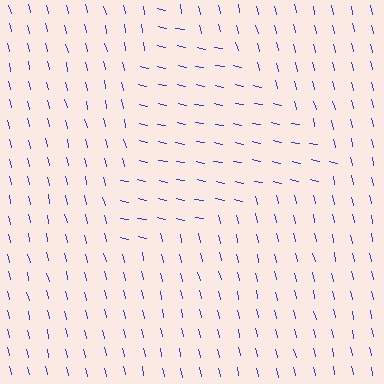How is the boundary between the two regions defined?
The boundary is defined purely by a change in line orientation (approximately 66 degrees difference). All lines are the same color and thickness.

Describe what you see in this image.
The image is filled with small blue line segments. A triangle region in the image has lines oriented differently from the surrounding lines, creating a visible texture boundary.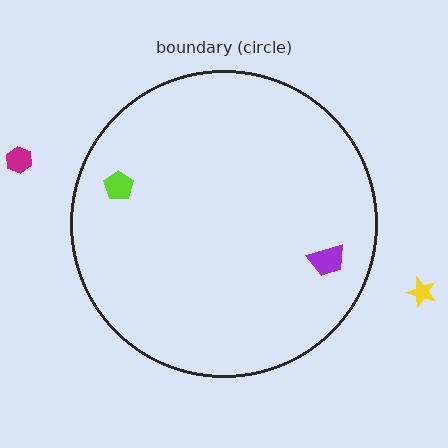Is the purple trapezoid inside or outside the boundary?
Inside.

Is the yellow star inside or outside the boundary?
Outside.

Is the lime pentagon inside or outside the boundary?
Inside.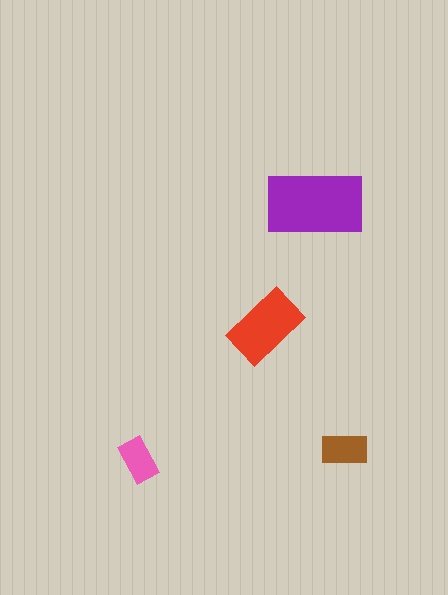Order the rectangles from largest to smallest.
the purple one, the red one, the brown one, the pink one.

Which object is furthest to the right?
The brown rectangle is rightmost.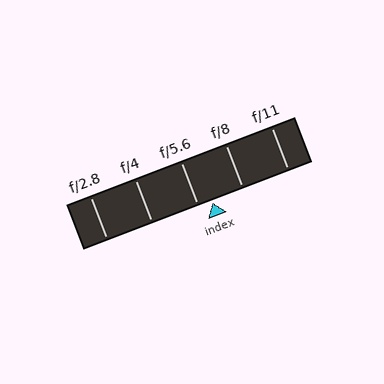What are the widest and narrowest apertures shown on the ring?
The widest aperture shown is f/2.8 and the narrowest is f/11.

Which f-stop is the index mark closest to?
The index mark is closest to f/5.6.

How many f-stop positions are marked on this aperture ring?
There are 5 f-stop positions marked.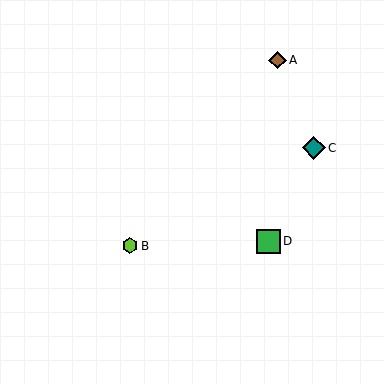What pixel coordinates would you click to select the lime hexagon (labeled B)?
Click at (130, 246) to select the lime hexagon B.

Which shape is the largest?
The green square (labeled D) is the largest.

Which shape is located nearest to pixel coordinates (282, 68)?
The brown diamond (labeled A) at (277, 60) is nearest to that location.